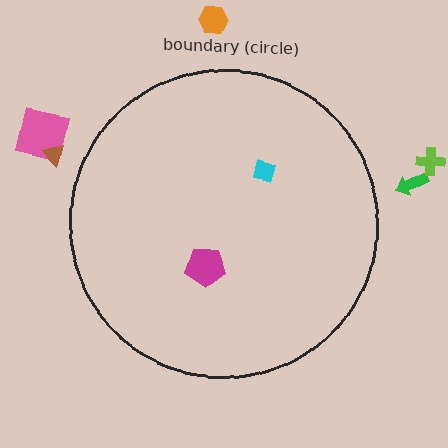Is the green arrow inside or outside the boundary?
Outside.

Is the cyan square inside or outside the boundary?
Inside.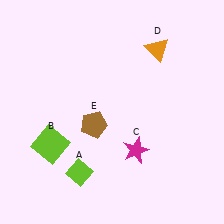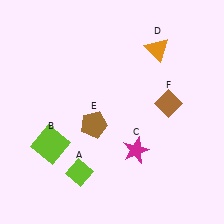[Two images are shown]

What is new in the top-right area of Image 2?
A brown diamond (F) was added in the top-right area of Image 2.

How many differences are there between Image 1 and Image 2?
There is 1 difference between the two images.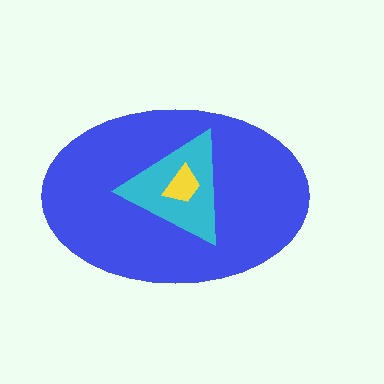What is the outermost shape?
The blue ellipse.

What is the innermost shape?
The yellow trapezoid.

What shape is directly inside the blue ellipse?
The cyan triangle.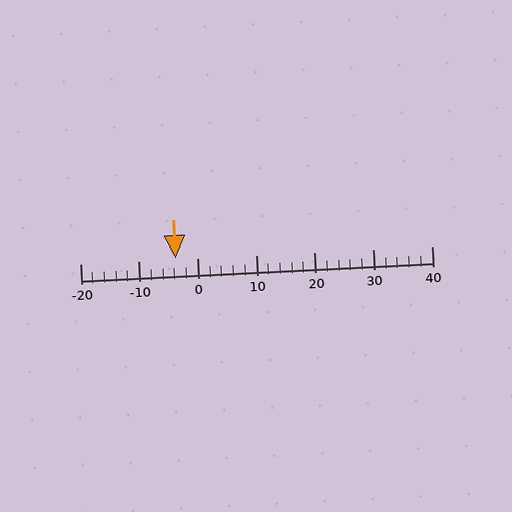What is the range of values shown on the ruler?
The ruler shows values from -20 to 40.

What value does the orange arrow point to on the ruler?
The orange arrow points to approximately -4.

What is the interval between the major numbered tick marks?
The major tick marks are spaced 10 units apart.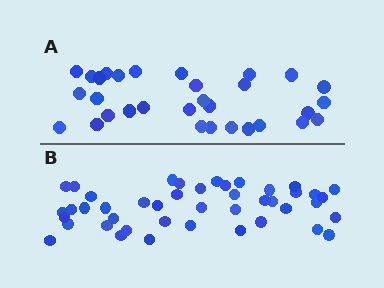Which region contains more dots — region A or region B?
Region B (the bottom region) has more dots.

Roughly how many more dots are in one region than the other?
Region B has approximately 15 more dots than region A.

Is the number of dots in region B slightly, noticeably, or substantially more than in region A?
Region B has noticeably more, but not dramatically so. The ratio is roughly 1.4 to 1.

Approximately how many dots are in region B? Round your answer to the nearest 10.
About 40 dots. (The exact count is 44, which rounds to 40.)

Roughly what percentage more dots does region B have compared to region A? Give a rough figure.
About 40% more.